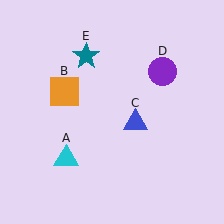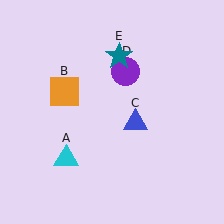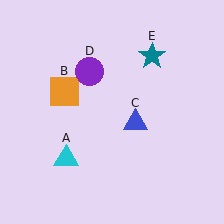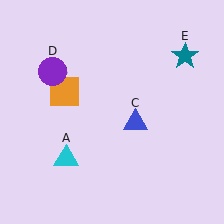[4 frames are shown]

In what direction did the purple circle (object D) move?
The purple circle (object D) moved left.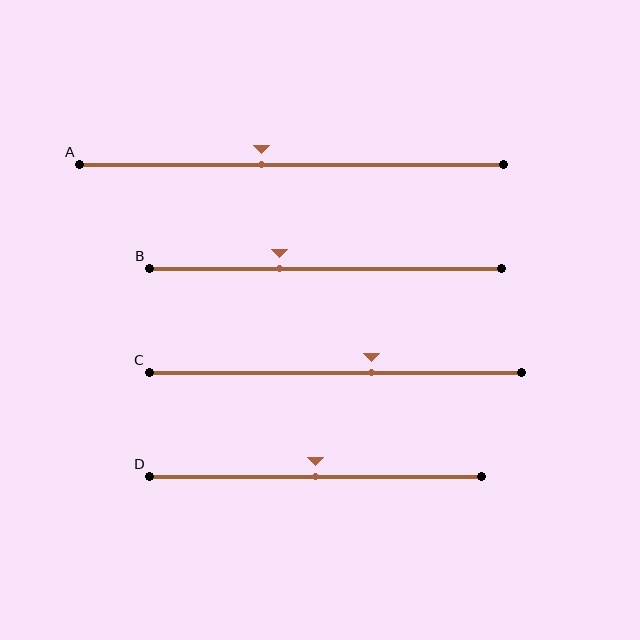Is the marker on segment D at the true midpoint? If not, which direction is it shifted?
Yes, the marker on segment D is at the true midpoint.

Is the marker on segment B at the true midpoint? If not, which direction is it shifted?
No, the marker on segment B is shifted to the left by about 13% of the segment length.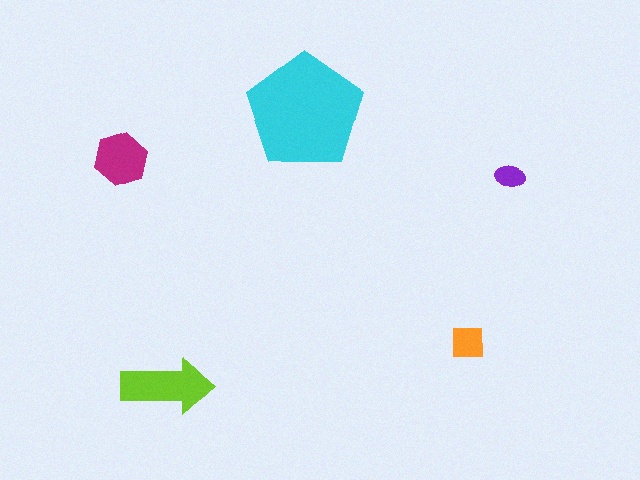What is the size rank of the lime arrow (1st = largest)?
2nd.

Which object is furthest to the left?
The magenta hexagon is leftmost.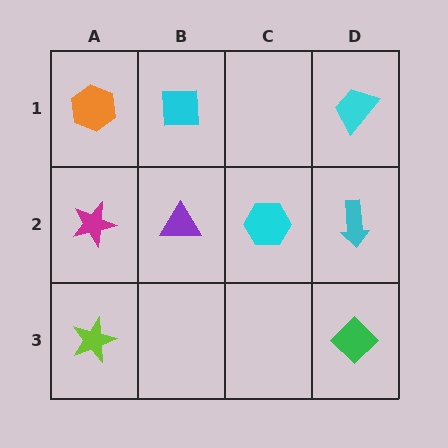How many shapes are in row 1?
3 shapes.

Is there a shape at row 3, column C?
No, that cell is empty.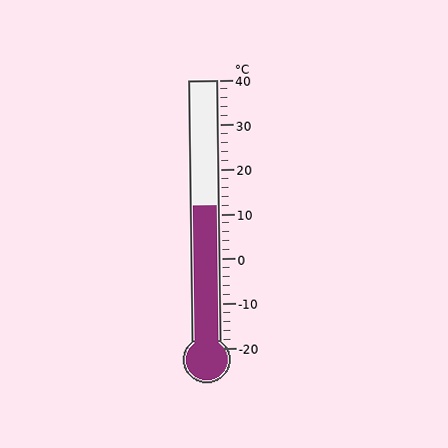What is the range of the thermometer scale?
The thermometer scale ranges from -20°C to 40°C.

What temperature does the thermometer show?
The thermometer shows approximately 12°C.